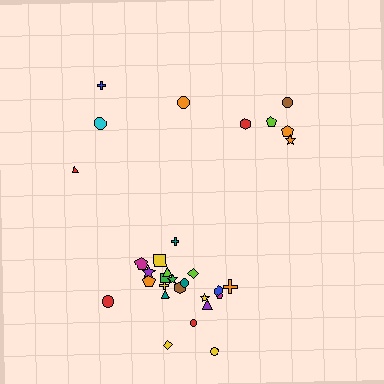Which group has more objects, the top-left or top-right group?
The top-right group.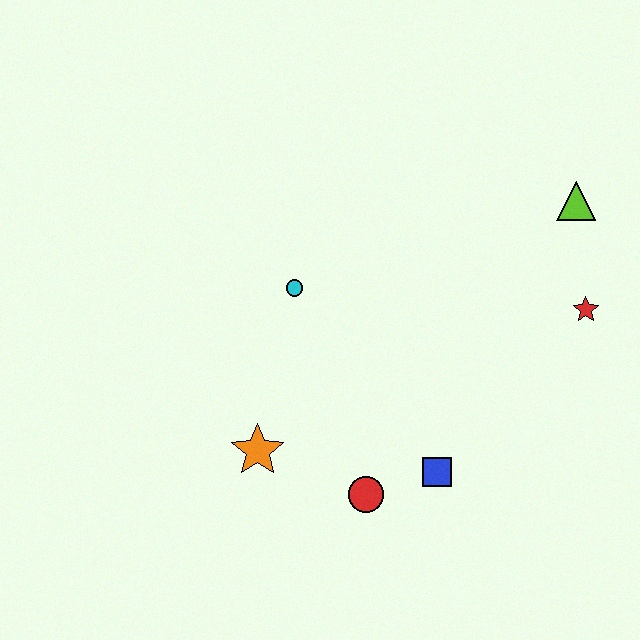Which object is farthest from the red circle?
The lime triangle is farthest from the red circle.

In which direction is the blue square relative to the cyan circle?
The blue square is below the cyan circle.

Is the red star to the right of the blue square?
Yes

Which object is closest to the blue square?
The red circle is closest to the blue square.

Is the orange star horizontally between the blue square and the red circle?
No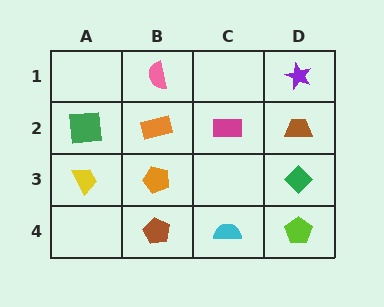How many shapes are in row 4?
3 shapes.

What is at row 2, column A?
A green square.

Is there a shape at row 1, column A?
No, that cell is empty.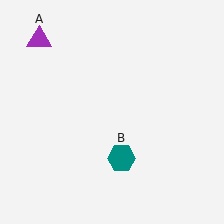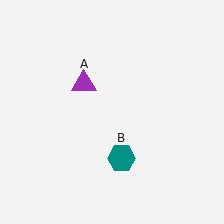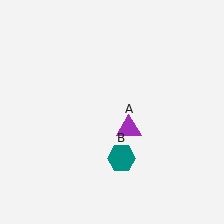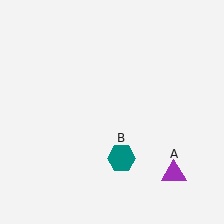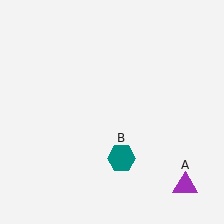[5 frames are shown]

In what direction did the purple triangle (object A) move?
The purple triangle (object A) moved down and to the right.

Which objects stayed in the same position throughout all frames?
Teal hexagon (object B) remained stationary.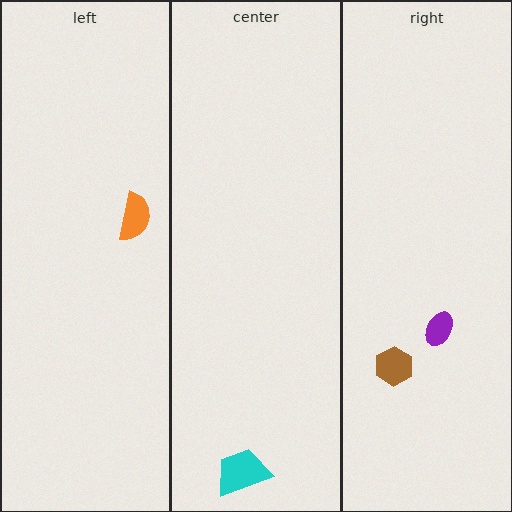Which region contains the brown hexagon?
The right region.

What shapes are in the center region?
The cyan trapezoid.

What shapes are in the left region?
The orange semicircle.